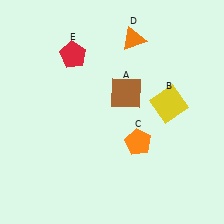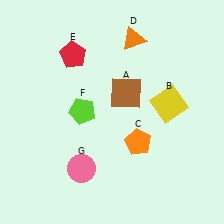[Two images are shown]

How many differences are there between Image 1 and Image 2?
There are 2 differences between the two images.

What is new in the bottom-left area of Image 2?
A pink circle (G) was added in the bottom-left area of Image 2.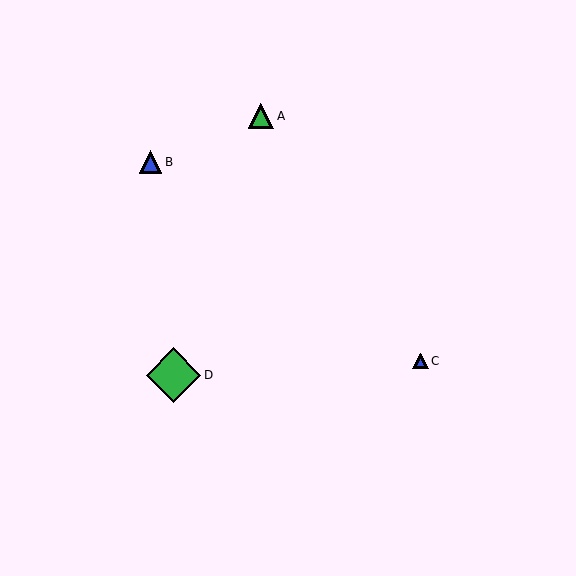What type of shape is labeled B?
Shape B is a blue triangle.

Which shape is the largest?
The green diamond (labeled D) is the largest.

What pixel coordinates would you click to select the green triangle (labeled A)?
Click at (261, 116) to select the green triangle A.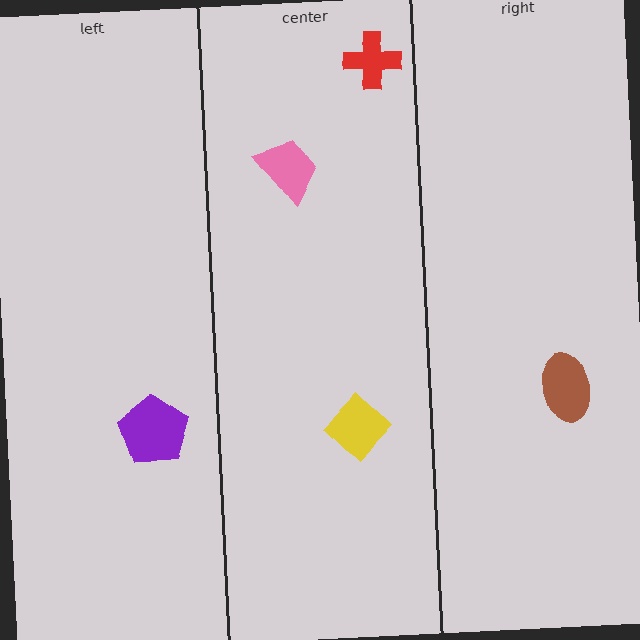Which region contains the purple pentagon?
The left region.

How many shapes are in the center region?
3.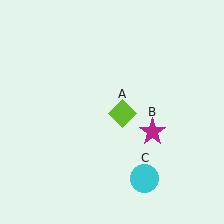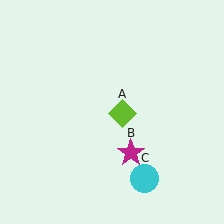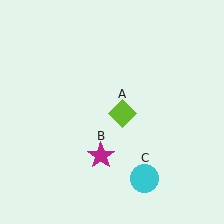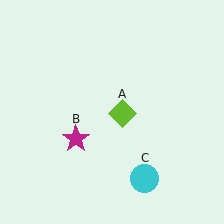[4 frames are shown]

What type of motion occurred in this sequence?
The magenta star (object B) rotated clockwise around the center of the scene.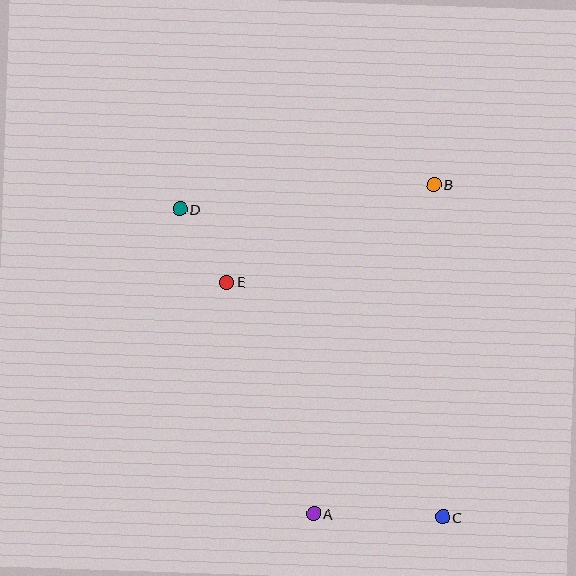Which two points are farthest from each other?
Points C and D are farthest from each other.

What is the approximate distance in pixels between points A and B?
The distance between A and B is approximately 350 pixels.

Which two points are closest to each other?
Points D and E are closest to each other.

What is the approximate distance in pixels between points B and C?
The distance between B and C is approximately 333 pixels.